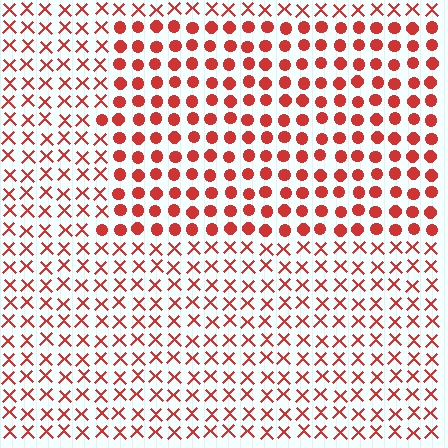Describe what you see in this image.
The image is filled with small red elements arranged in a uniform grid. A rectangle-shaped region contains circles, while the surrounding area contains X marks. The boundary is defined purely by the change in element shape.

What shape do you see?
I see a rectangle.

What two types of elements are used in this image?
The image uses circles inside the rectangle region and X marks outside it.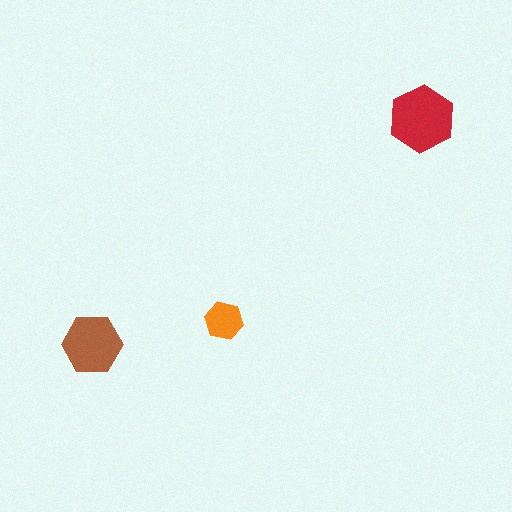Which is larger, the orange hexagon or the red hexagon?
The red one.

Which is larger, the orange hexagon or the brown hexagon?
The brown one.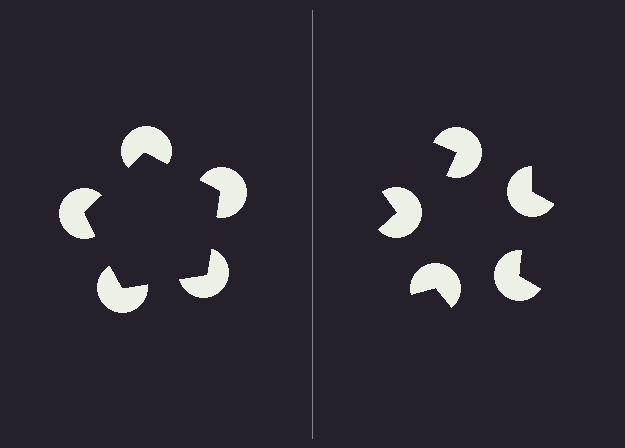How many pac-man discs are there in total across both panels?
10 — 5 on each side.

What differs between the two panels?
The pac-man discs are positioned identically on both sides; only the wedge orientations differ. On the left they align to a pentagon; on the right they are misaligned.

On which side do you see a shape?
An illusory pentagon appears on the left side. On the right side the wedge cuts are rotated, so no coherent shape forms.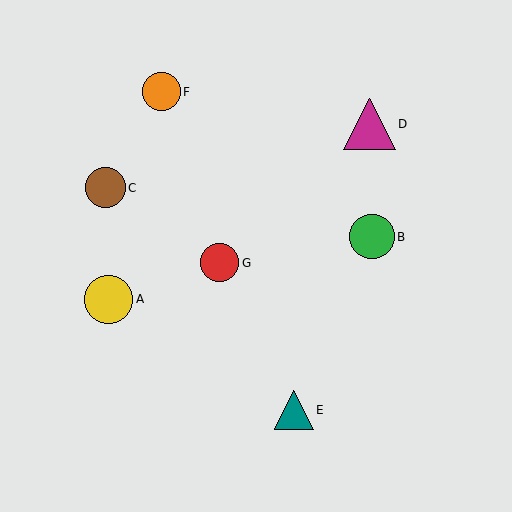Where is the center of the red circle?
The center of the red circle is at (220, 263).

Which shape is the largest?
The magenta triangle (labeled D) is the largest.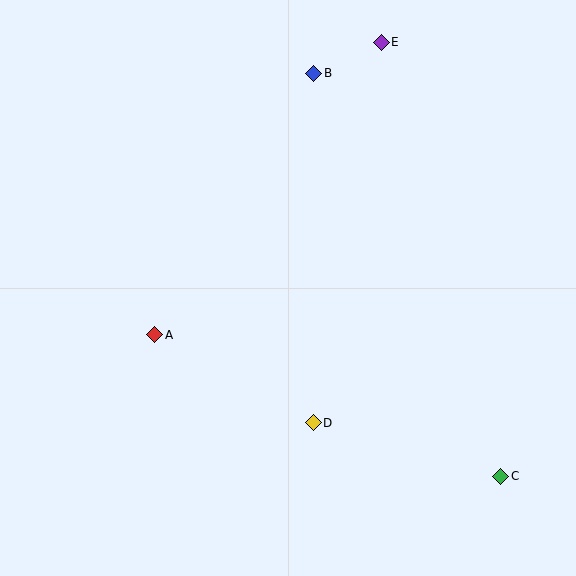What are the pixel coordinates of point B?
Point B is at (314, 73).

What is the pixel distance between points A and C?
The distance between A and C is 374 pixels.